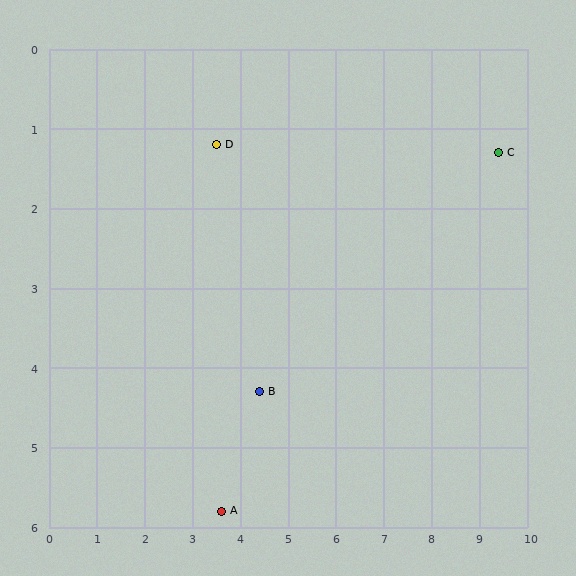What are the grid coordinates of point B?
Point B is at approximately (4.4, 4.3).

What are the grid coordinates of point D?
Point D is at approximately (3.5, 1.2).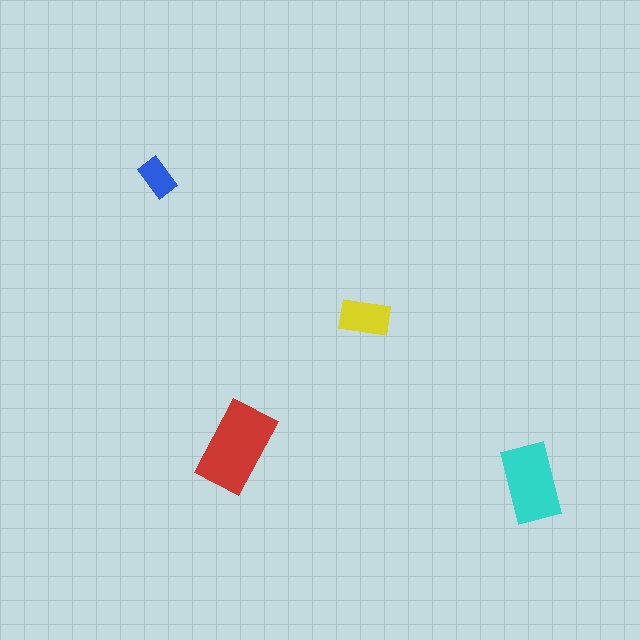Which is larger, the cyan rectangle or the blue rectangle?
The cyan one.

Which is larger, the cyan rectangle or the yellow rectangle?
The cyan one.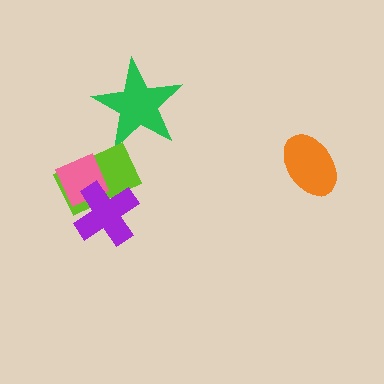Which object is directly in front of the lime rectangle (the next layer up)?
The pink diamond is directly in front of the lime rectangle.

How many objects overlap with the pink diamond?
2 objects overlap with the pink diamond.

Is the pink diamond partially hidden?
Yes, it is partially covered by another shape.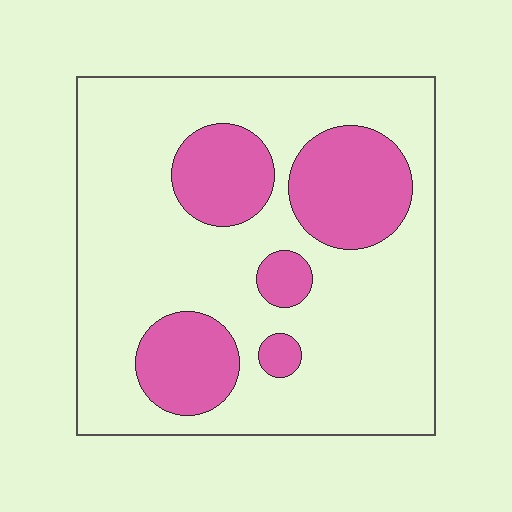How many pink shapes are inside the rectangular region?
5.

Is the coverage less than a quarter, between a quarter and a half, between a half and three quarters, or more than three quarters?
Between a quarter and a half.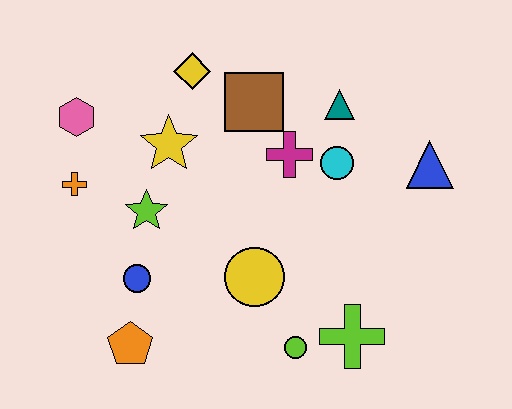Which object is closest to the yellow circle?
The lime circle is closest to the yellow circle.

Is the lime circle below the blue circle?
Yes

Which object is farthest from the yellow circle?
The pink hexagon is farthest from the yellow circle.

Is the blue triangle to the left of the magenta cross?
No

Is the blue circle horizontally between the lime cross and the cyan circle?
No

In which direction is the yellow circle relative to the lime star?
The yellow circle is to the right of the lime star.